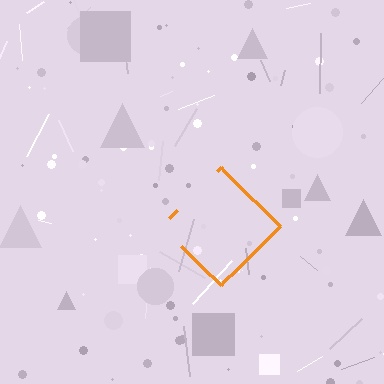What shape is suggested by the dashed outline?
The dashed outline suggests a diamond.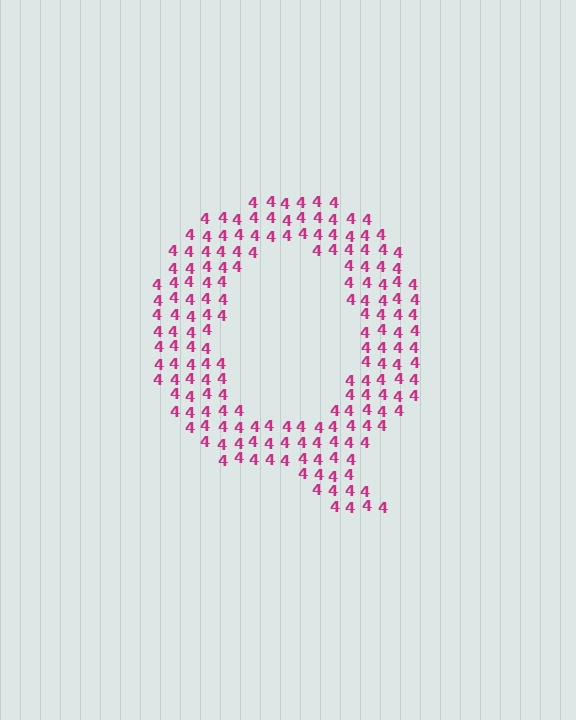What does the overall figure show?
The overall figure shows the letter Q.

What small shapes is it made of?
It is made of small digit 4's.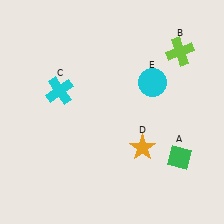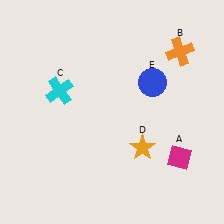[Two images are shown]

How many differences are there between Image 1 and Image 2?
There are 3 differences between the two images.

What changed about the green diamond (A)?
In Image 1, A is green. In Image 2, it changed to magenta.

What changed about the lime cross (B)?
In Image 1, B is lime. In Image 2, it changed to orange.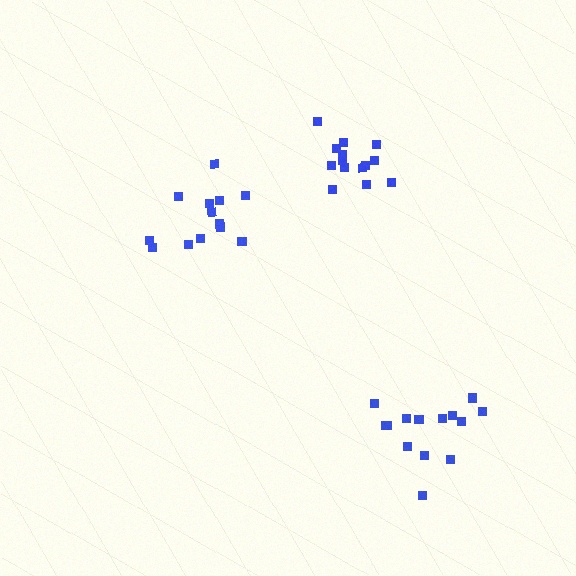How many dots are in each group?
Group 1: 13 dots, Group 2: 14 dots, Group 3: 14 dots (41 total).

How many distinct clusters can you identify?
There are 3 distinct clusters.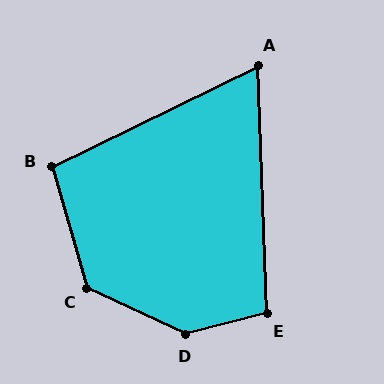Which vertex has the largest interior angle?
D, at approximately 140 degrees.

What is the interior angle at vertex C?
Approximately 131 degrees (obtuse).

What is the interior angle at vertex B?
Approximately 100 degrees (obtuse).